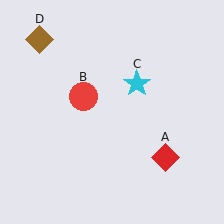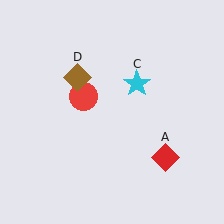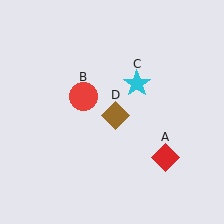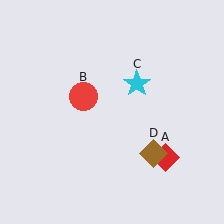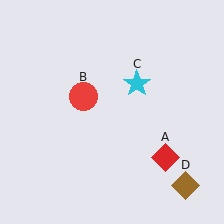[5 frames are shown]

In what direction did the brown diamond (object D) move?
The brown diamond (object D) moved down and to the right.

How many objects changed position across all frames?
1 object changed position: brown diamond (object D).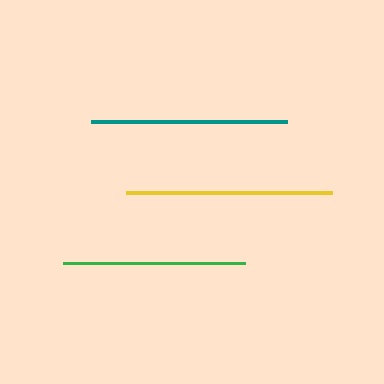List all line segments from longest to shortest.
From longest to shortest: yellow, teal, green.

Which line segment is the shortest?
The green line is the shortest at approximately 182 pixels.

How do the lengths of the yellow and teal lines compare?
The yellow and teal lines are approximately the same length.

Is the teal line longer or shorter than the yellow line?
The yellow line is longer than the teal line.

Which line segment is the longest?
The yellow line is the longest at approximately 205 pixels.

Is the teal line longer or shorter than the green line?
The teal line is longer than the green line.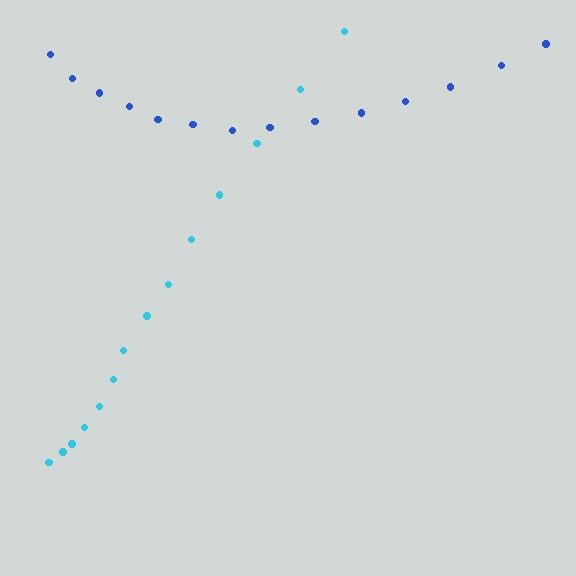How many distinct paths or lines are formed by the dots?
There are 2 distinct paths.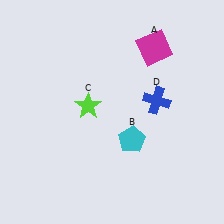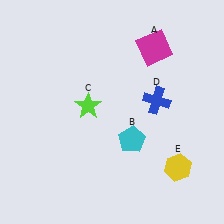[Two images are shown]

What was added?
A yellow hexagon (E) was added in Image 2.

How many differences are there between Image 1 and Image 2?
There is 1 difference between the two images.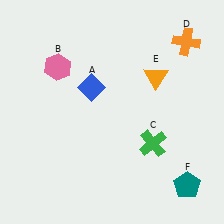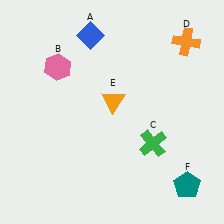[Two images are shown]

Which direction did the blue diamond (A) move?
The blue diamond (A) moved up.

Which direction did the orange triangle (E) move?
The orange triangle (E) moved left.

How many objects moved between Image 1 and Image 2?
2 objects moved between the two images.